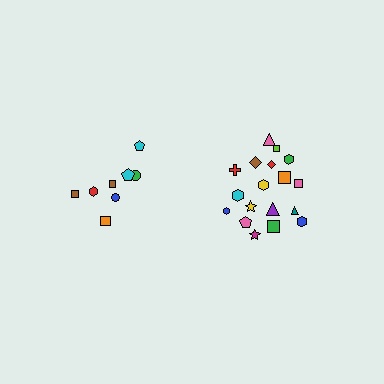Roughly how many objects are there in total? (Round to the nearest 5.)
Roughly 25 objects in total.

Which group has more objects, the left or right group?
The right group.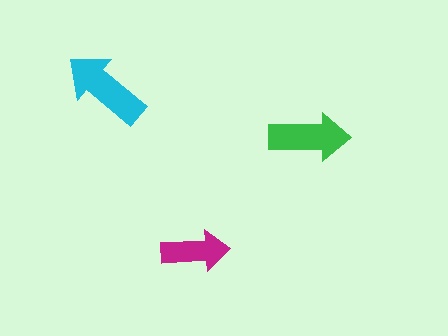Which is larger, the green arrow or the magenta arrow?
The green one.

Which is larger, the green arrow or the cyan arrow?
The cyan one.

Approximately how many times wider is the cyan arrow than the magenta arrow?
About 1.5 times wider.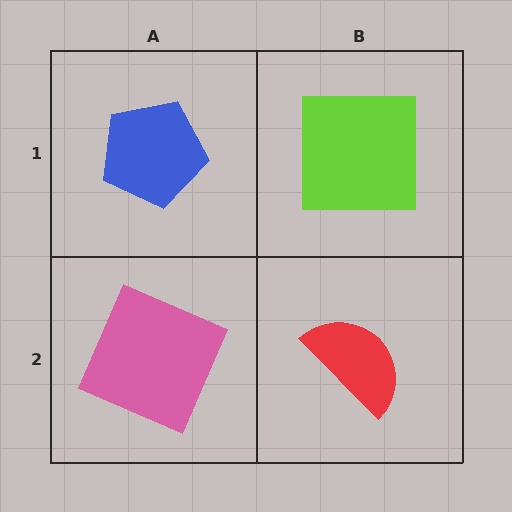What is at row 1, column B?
A lime square.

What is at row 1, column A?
A blue pentagon.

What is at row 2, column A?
A pink square.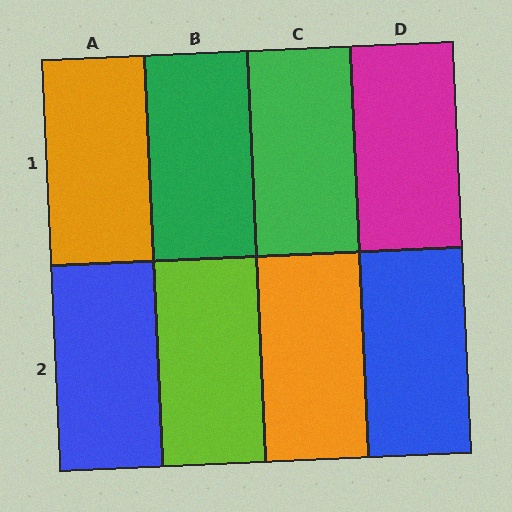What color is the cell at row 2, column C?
Orange.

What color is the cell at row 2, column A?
Blue.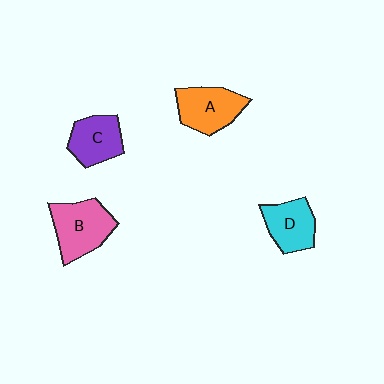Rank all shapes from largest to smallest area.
From largest to smallest: B (pink), A (orange), C (purple), D (cyan).